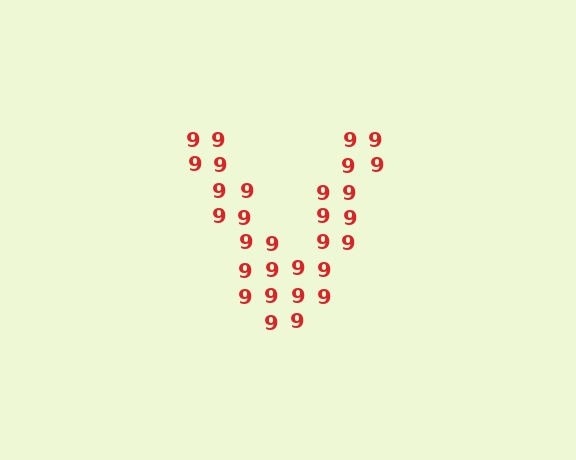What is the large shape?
The large shape is the letter V.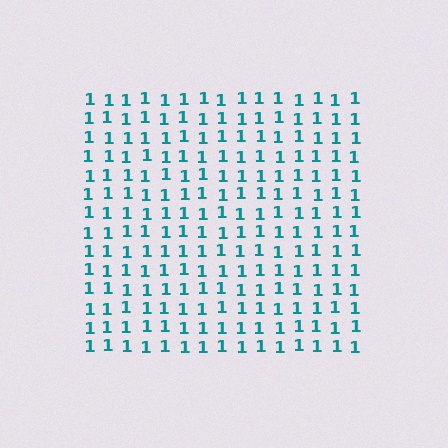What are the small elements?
The small elements are digit 1's.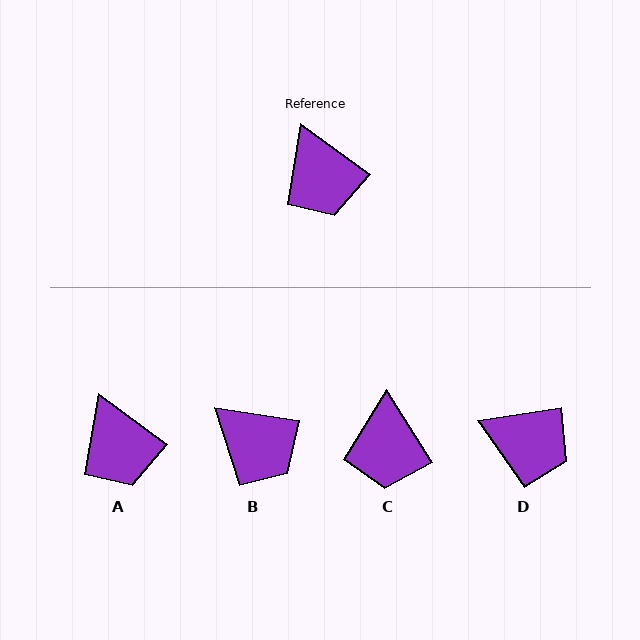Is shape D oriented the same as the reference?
No, it is off by about 45 degrees.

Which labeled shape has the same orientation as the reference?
A.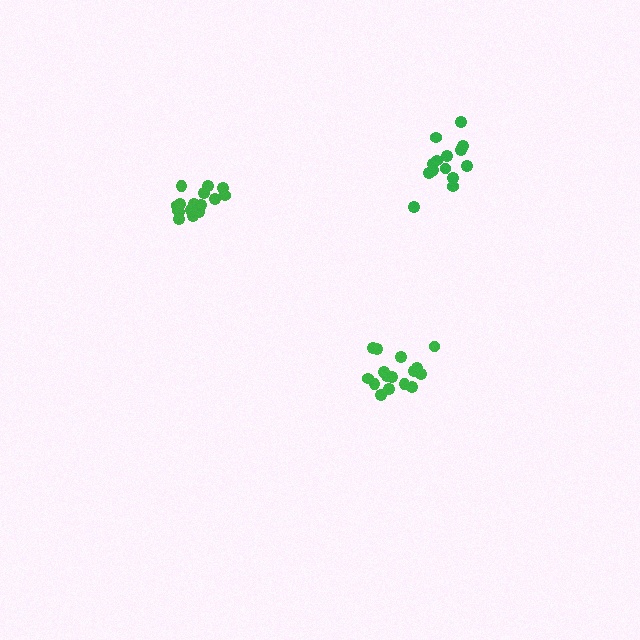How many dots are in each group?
Group 1: 18 dots, Group 2: 14 dots, Group 3: 16 dots (48 total).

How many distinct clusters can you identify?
There are 3 distinct clusters.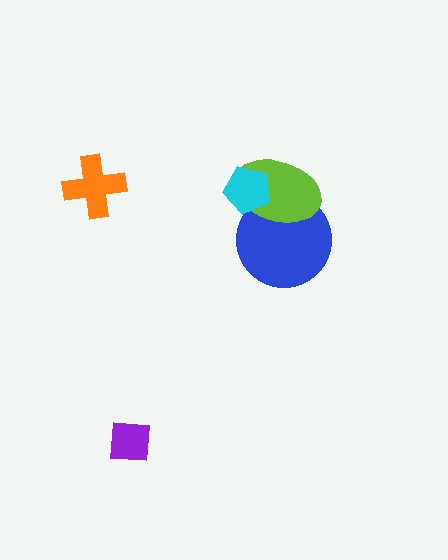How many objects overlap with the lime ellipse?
2 objects overlap with the lime ellipse.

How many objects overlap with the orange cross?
0 objects overlap with the orange cross.